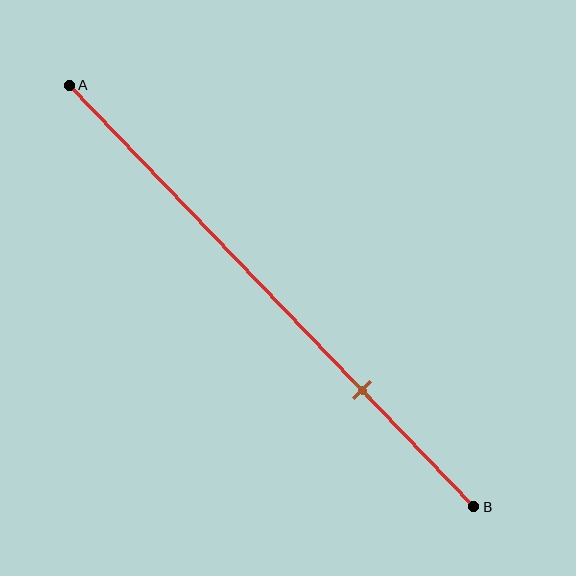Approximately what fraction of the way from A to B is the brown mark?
The brown mark is approximately 70% of the way from A to B.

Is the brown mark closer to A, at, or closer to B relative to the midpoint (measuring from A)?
The brown mark is closer to point B than the midpoint of segment AB.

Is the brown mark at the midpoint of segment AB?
No, the mark is at about 70% from A, not at the 50% midpoint.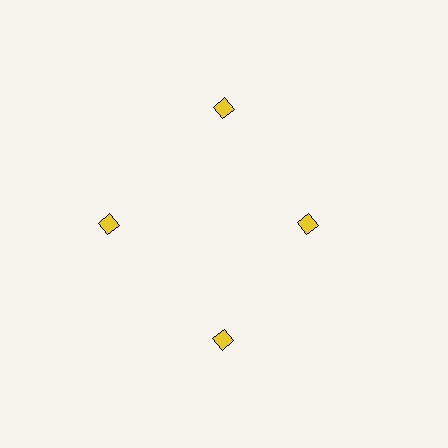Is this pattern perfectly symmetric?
No. The 4 yellow diamonds are arranged in a ring, but one element near the 3 o'clock position is pulled inward toward the center, breaking the 4-fold rotational symmetry.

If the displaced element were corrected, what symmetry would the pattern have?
It would have 4-fold rotational symmetry — the pattern would map onto itself every 90 degrees.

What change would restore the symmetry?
The symmetry would be restored by moving it outward, back onto the ring so that all 4 diamonds sit at equal angles and equal distance from the center.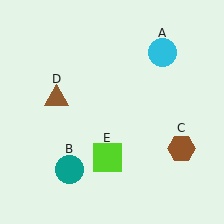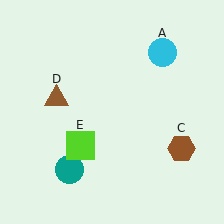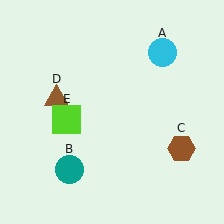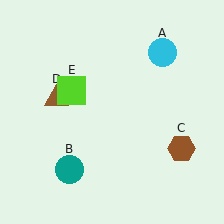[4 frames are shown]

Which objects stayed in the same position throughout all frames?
Cyan circle (object A) and teal circle (object B) and brown hexagon (object C) and brown triangle (object D) remained stationary.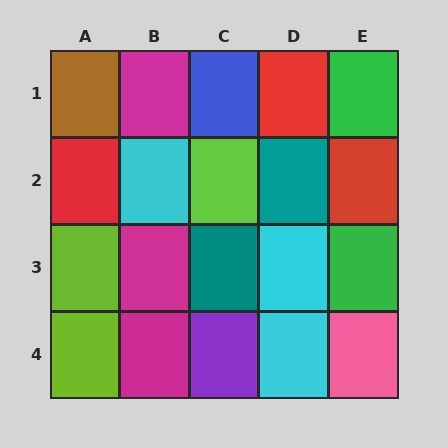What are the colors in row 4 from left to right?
Lime, magenta, purple, cyan, pink.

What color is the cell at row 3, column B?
Magenta.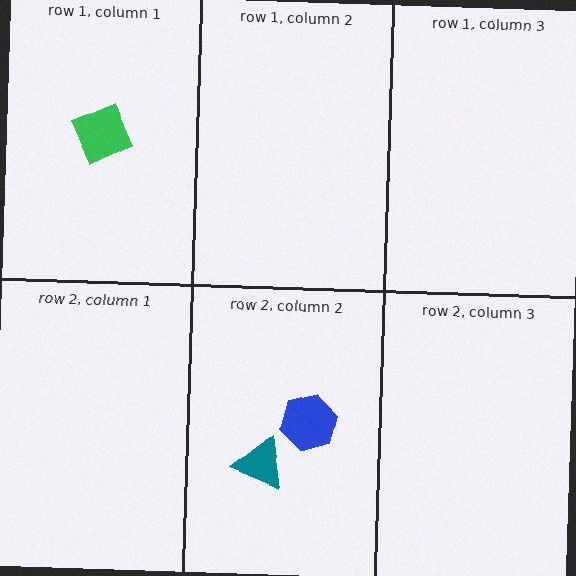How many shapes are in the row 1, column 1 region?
1.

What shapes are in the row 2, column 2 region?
The teal triangle, the blue hexagon.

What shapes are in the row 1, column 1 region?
The green square.